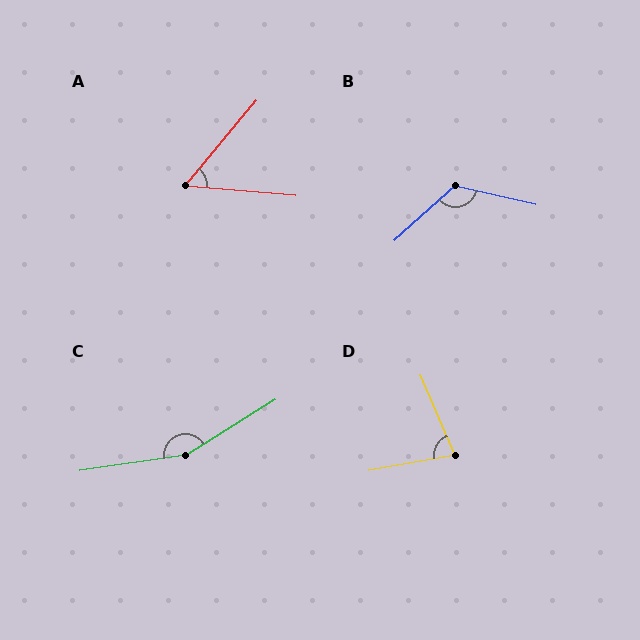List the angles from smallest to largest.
A (55°), D (77°), B (126°), C (157°).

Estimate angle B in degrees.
Approximately 126 degrees.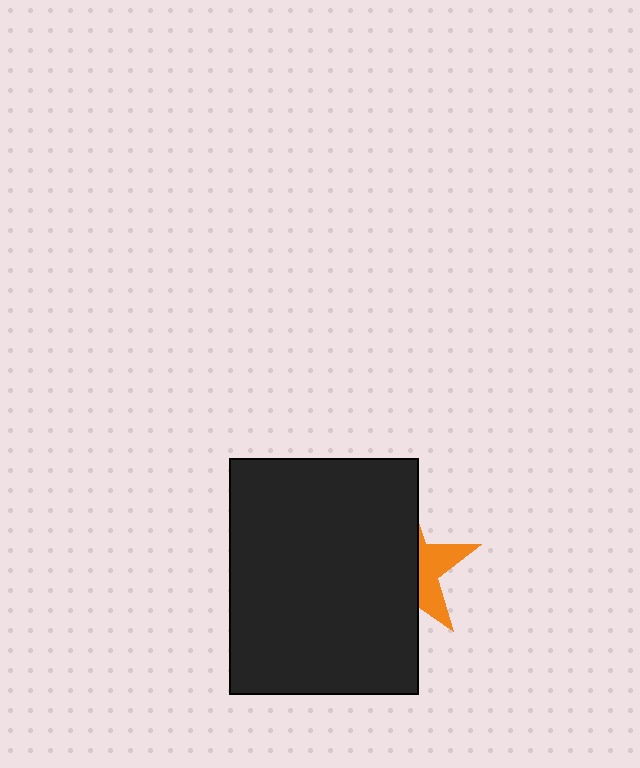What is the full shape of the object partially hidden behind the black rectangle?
The partially hidden object is an orange star.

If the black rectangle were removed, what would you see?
You would see the complete orange star.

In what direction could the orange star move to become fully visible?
The orange star could move right. That would shift it out from behind the black rectangle entirely.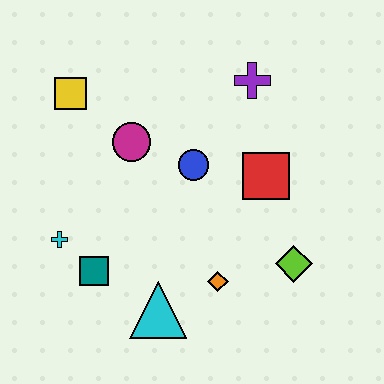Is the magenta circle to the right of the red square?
No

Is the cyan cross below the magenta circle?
Yes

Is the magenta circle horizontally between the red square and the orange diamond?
No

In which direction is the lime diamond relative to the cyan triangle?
The lime diamond is to the right of the cyan triangle.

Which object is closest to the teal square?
The cyan cross is closest to the teal square.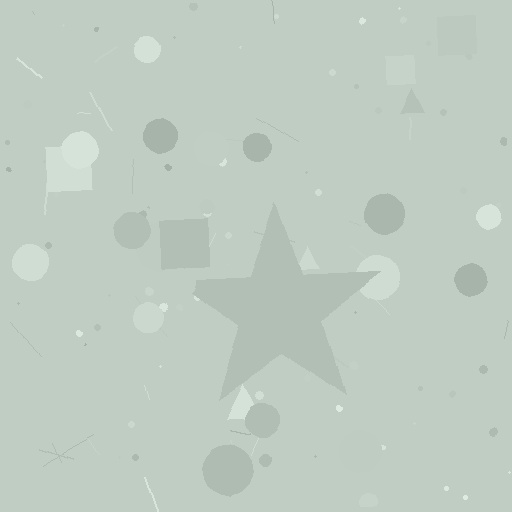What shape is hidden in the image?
A star is hidden in the image.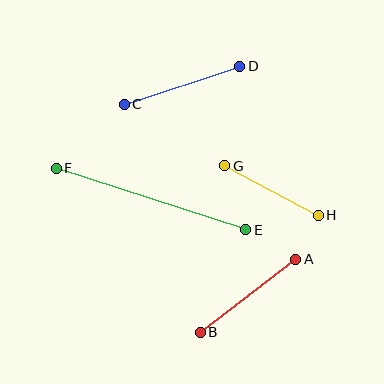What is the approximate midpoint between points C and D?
The midpoint is at approximately (182, 85) pixels.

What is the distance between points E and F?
The distance is approximately 199 pixels.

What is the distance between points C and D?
The distance is approximately 121 pixels.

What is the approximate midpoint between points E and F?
The midpoint is at approximately (151, 199) pixels.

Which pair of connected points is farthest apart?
Points E and F are farthest apart.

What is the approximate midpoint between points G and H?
The midpoint is at approximately (271, 190) pixels.